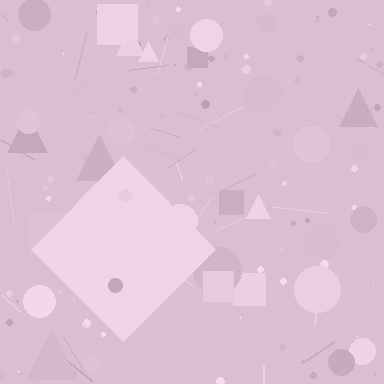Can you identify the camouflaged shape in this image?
The camouflaged shape is a diamond.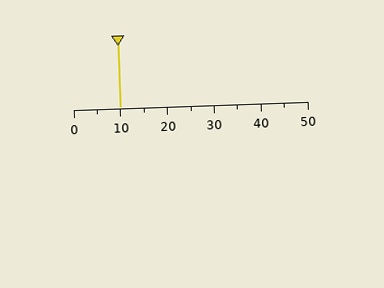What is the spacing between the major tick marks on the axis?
The major ticks are spaced 10 apart.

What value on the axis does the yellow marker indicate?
The marker indicates approximately 10.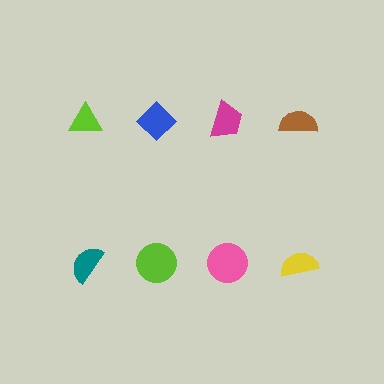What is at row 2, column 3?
A pink circle.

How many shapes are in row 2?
4 shapes.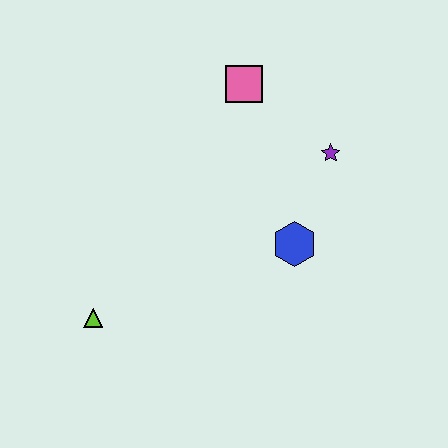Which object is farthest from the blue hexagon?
The lime triangle is farthest from the blue hexagon.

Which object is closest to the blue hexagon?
The purple star is closest to the blue hexagon.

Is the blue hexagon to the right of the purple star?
No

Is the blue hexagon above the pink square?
No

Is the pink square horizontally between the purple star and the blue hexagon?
No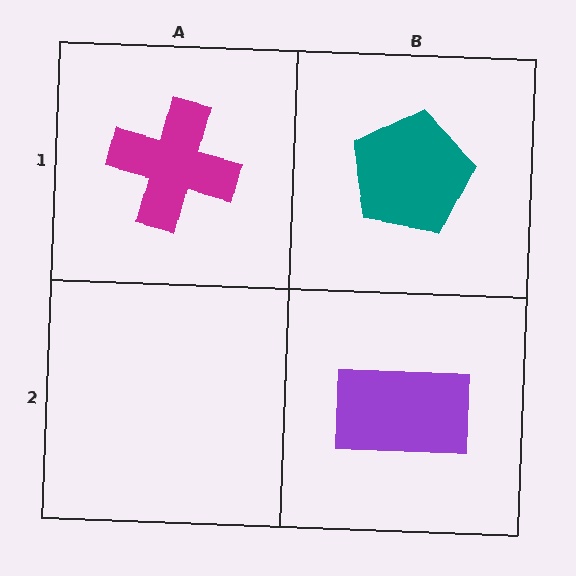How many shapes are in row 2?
1 shape.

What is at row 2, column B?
A purple rectangle.